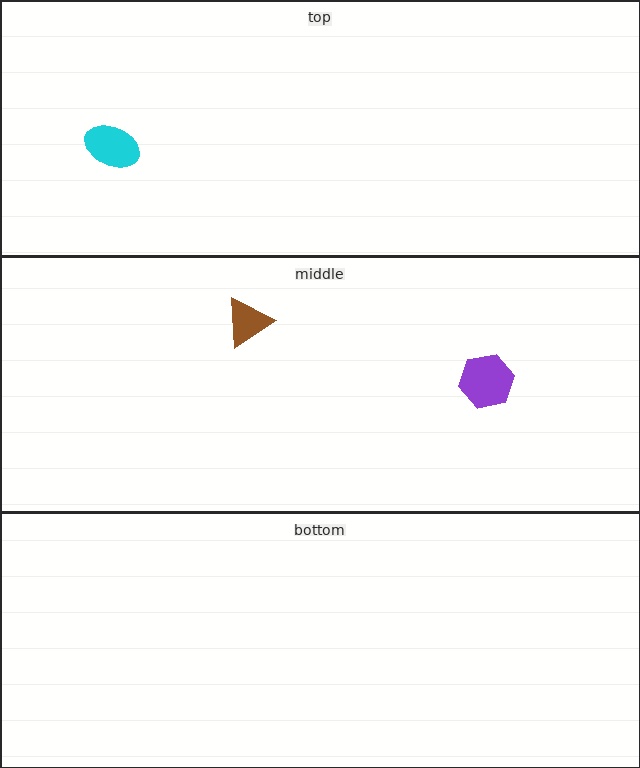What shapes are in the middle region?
The brown triangle, the purple hexagon.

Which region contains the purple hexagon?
The middle region.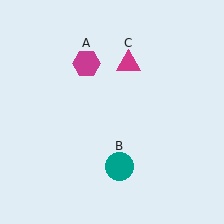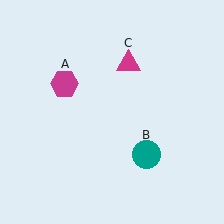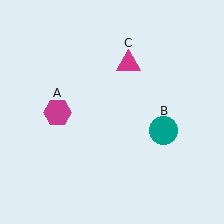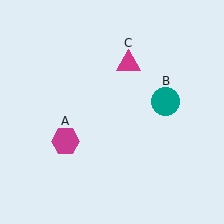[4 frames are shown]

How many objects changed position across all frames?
2 objects changed position: magenta hexagon (object A), teal circle (object B).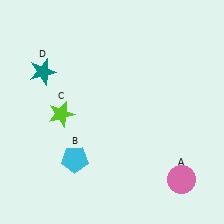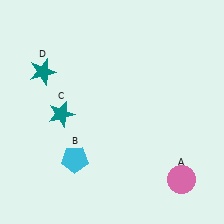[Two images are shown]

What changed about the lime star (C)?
In Image 1, C is lime. In Image 2, it changed to teal.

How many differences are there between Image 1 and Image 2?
There is 1 difference between the two images.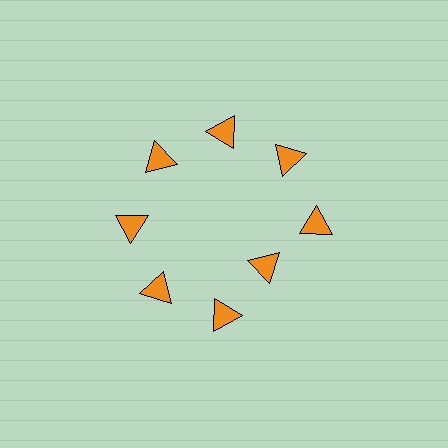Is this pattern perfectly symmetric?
No. The 8 orange triangles are arranged in a ring, but one element near the 4 o'clock position is pulled inward toward the center, breaking the 8-fold rotational symmetry.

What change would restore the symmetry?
The symmetry would be restored by moving it outward, back onto the ring so that all 8 triangles sit at equal angles and equal distance from the center.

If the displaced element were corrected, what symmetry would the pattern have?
It would have 8-fold rotational symmetry — the pattern would map onto itself every 45 degrees.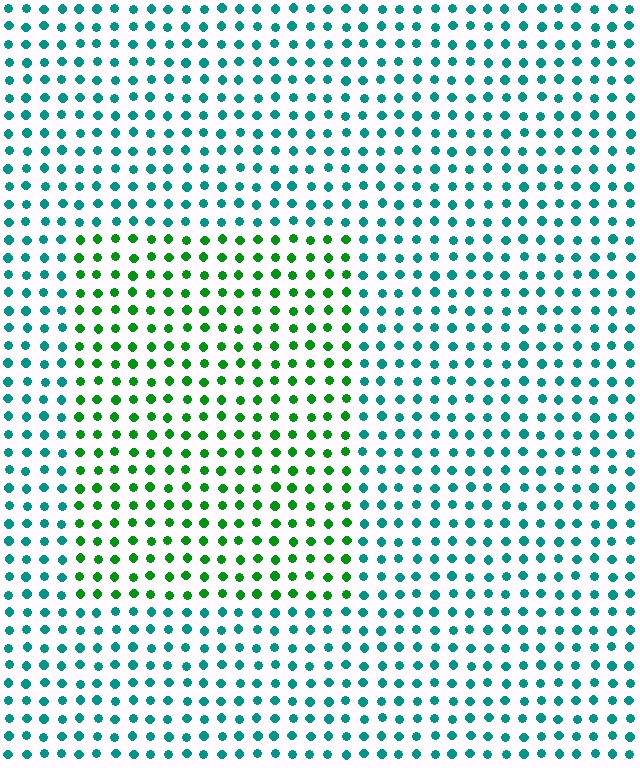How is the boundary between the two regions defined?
The boundary is defined purely by a slight shift in hue (about 49 degrees). Spacing, size, and orientation are identical on both sides.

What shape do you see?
I see a rectangle.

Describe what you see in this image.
The image is filled with small teal elements in a uniform arrangement. A rectangle-shaped region is visible where the elements are tinted to a slightly different hue, forming a subtle color boundary.